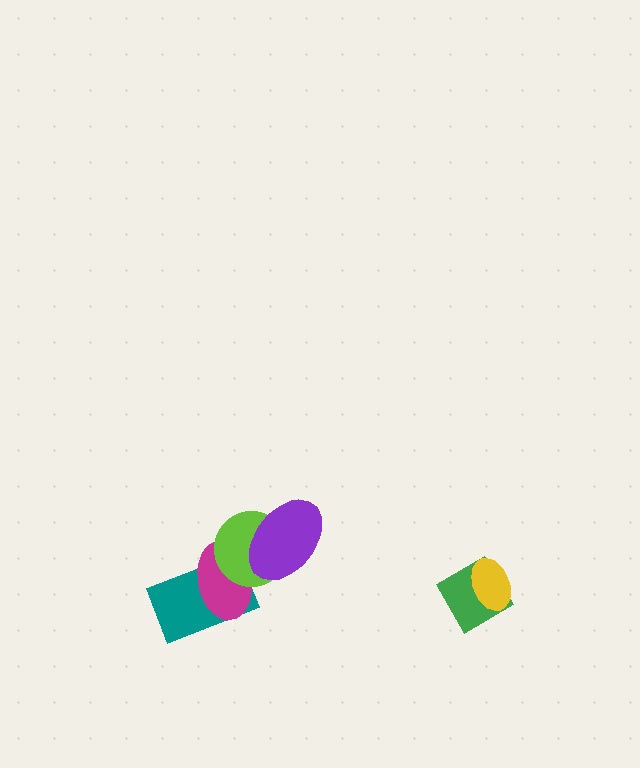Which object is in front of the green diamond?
The yellow ellipse is in front of the green diamond.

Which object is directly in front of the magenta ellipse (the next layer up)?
The lime circle is directly in front of the magenta ellipse.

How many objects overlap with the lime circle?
3 objects overlap with the lime circle.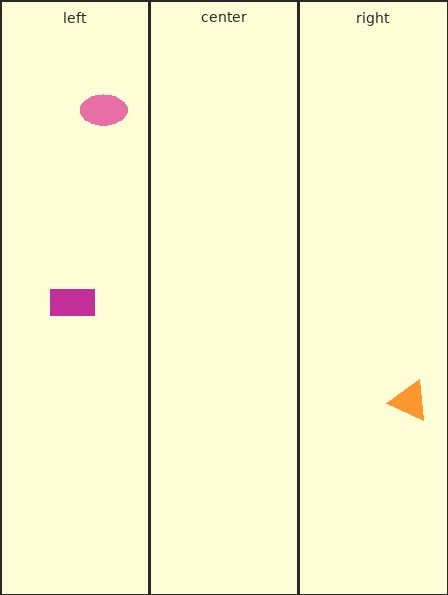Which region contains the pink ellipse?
The left region.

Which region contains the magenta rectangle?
The left region.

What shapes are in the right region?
The orange triangle.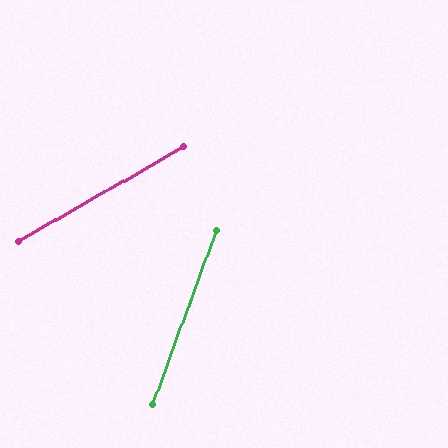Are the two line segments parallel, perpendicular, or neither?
Neither parallel nor perpendicular — they differ by about 40°.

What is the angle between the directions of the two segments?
Approximately 40 degrees.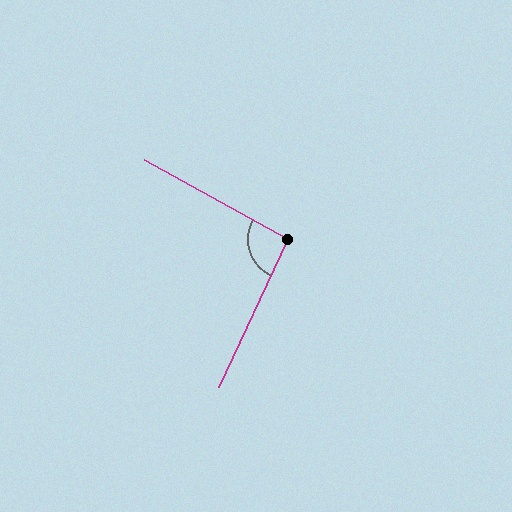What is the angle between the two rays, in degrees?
Approximately 94 degrees.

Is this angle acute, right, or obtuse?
It is approximately a right angle.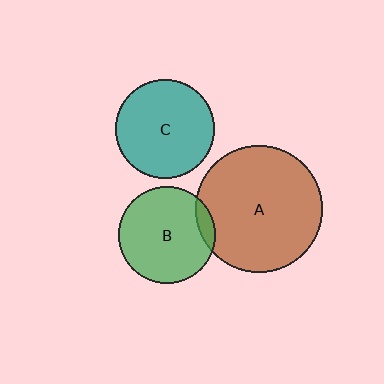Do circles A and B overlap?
Yes.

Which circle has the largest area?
Circle A (brown).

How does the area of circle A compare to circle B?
Approximately 1.7 times.